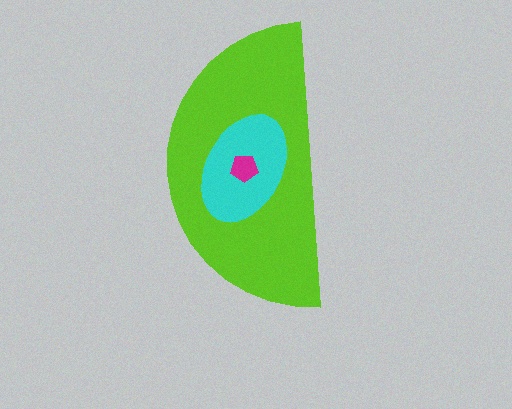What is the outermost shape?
The lime semicircle.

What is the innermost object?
The magenta pentagon.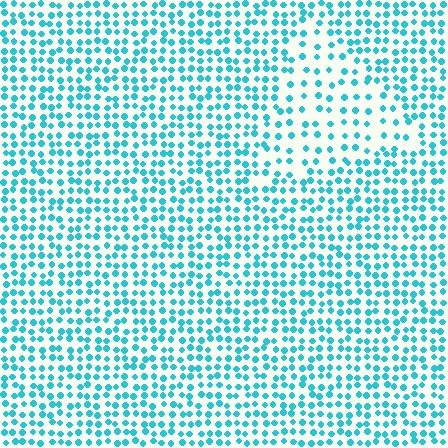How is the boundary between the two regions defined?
The boundary is defined by a change in element density (approximately 1.9x ratio). All elements are the same color, size, and shape.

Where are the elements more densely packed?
The elements are more densely packed outside the triangle boundary.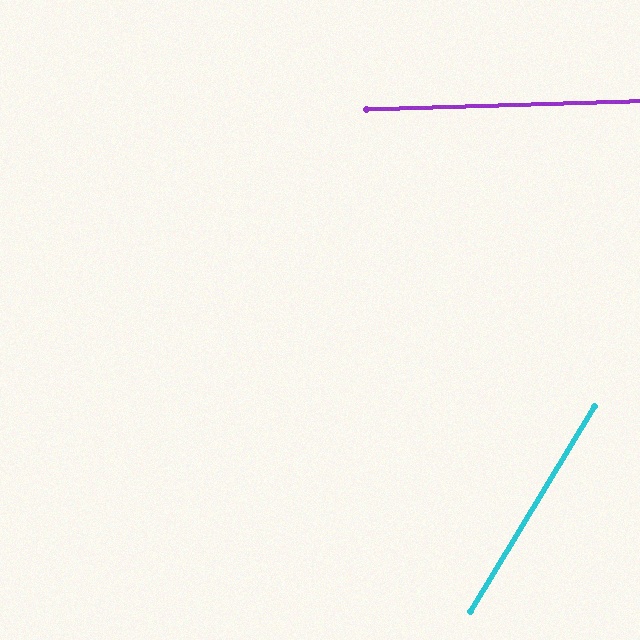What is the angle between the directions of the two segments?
Approximately 57 degrees.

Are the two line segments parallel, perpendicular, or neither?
Neither parallel nor perpendicular — they differ by about 57°.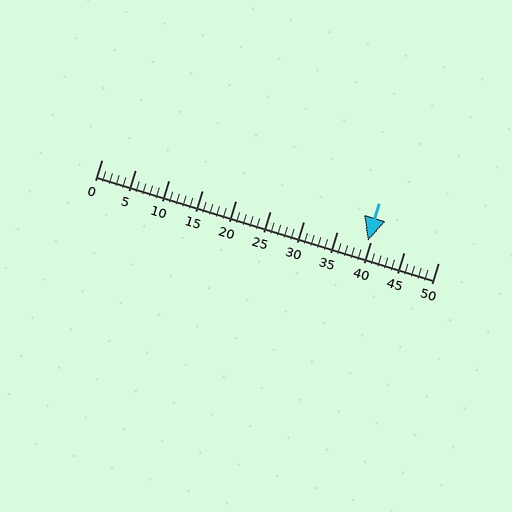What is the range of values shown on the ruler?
The ruler shows values from 0 to 50.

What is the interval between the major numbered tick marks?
The major tick marks are spaced 5 units apart.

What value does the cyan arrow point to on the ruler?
The cyan arrow points to approximately 40.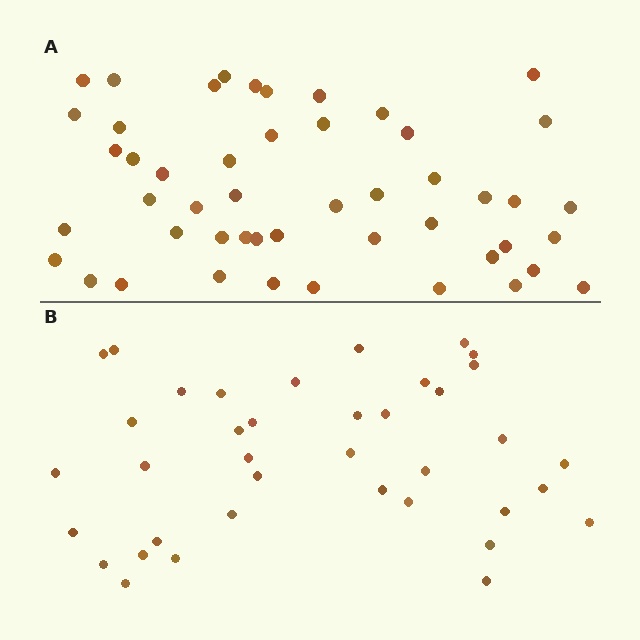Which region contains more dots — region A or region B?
Region A (the top region) has more dots.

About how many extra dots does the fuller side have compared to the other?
Region A has roughly 12 or so more dots than region B.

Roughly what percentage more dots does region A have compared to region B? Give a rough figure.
About 30% more.